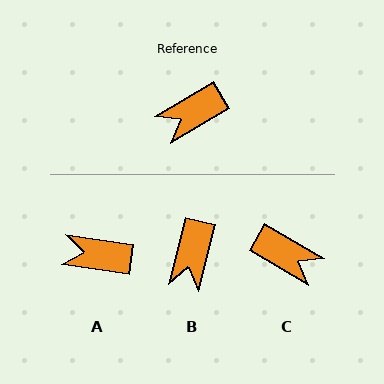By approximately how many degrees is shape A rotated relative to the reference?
Approximately 39 degrees clockwise.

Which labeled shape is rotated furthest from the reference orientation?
C, about 119 degrees away.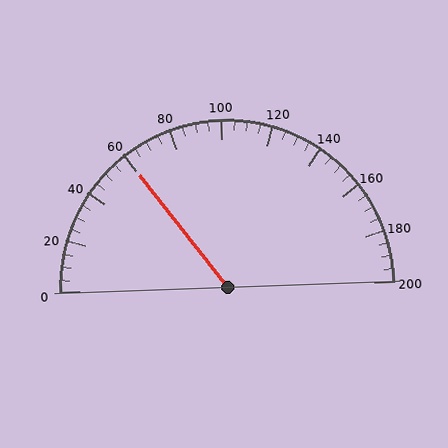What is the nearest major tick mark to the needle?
The nearest major tick mark is 60.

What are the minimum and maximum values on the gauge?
The gauge ranges from 0 to 200.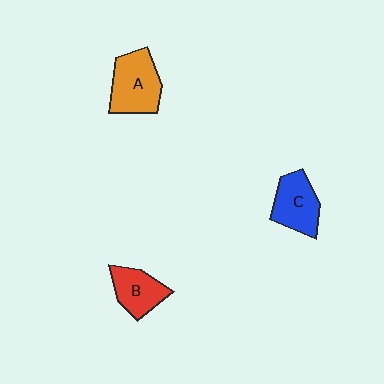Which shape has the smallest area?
Shape B (red).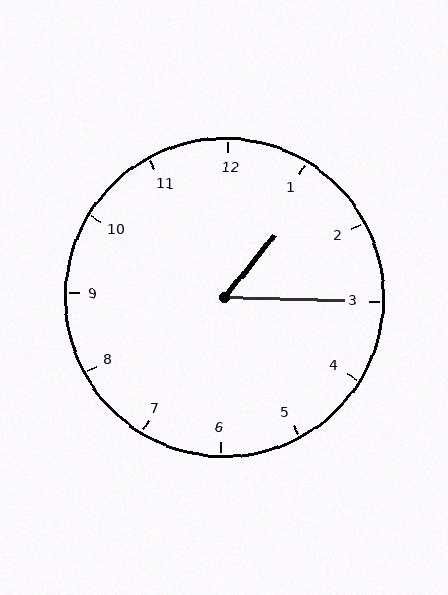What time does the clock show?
1:15.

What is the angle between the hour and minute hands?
Approximately 52 degrees.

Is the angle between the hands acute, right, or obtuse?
It is acute.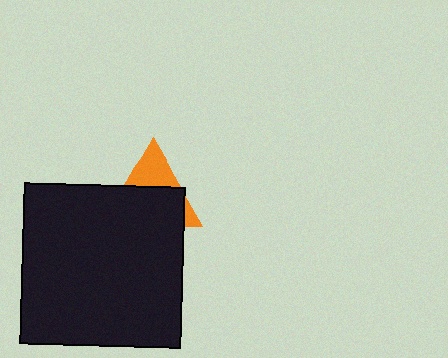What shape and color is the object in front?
The object in front is a black square.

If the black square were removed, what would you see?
You would see the complete orange triangle.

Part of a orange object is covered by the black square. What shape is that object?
It is a triangle.